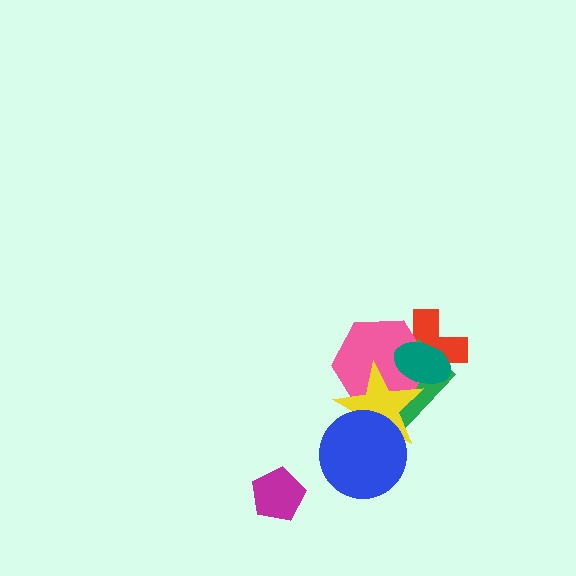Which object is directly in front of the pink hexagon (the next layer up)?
The yellow star is directly in front of the pink hexagon.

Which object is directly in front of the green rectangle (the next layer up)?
The pink hexagon is directly in front of the green rectangle.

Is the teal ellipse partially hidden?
No, no other shape covers it.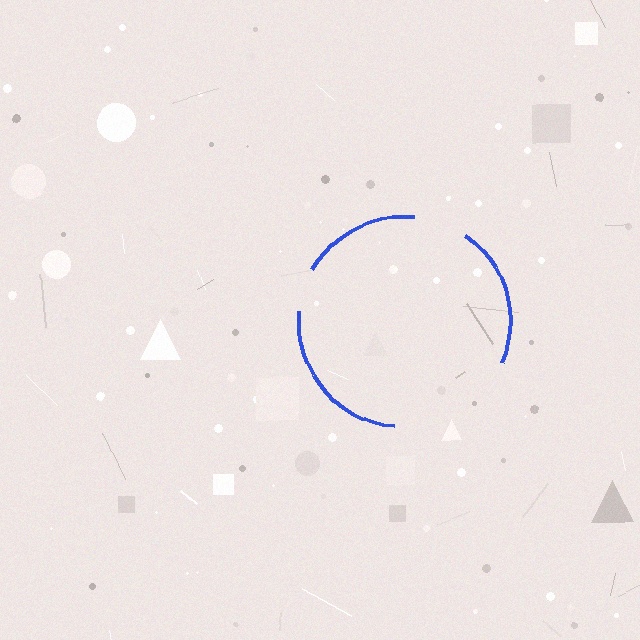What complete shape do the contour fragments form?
The contour fragments form a circle.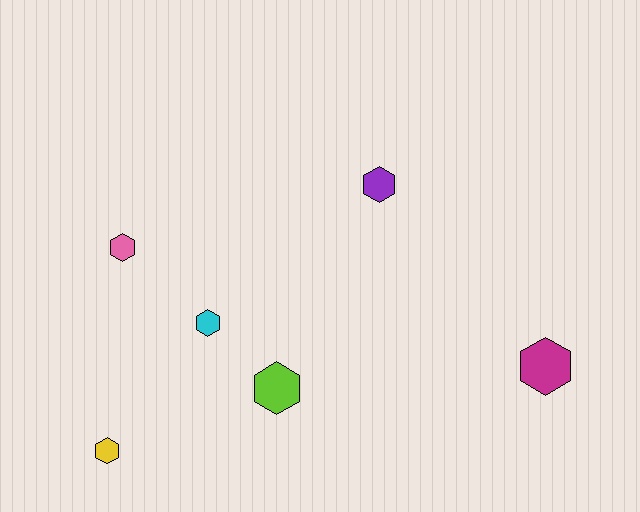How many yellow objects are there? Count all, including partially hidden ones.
There is 1 yellow object.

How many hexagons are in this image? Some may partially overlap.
There are 6 hexagons.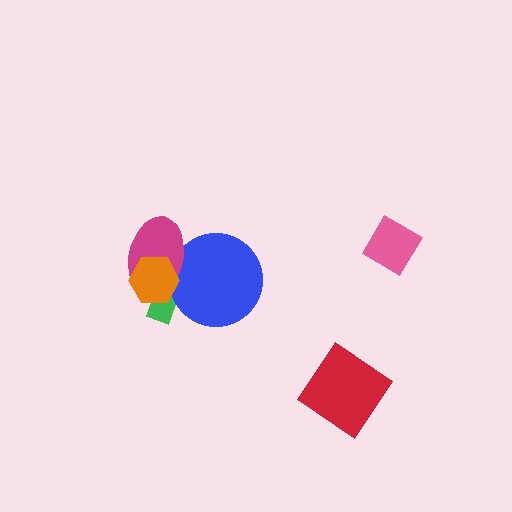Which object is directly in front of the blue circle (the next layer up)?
The magenta ellipse is directly in front of the blue circle.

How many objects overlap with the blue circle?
3 objects overlap with the blue circle.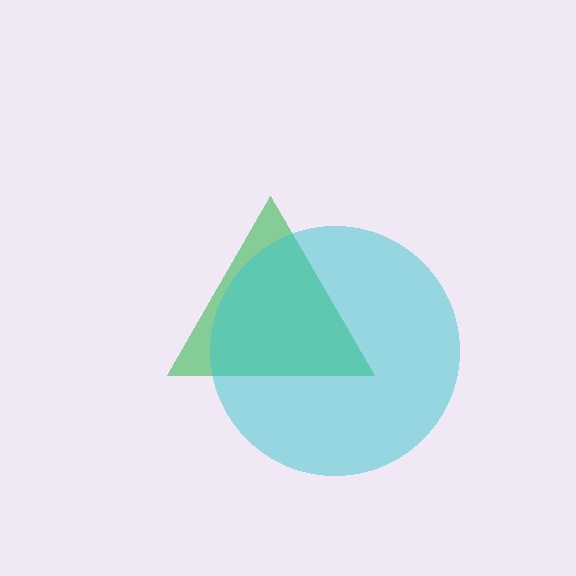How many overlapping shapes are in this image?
There are 2 overlapping shapes in the image.